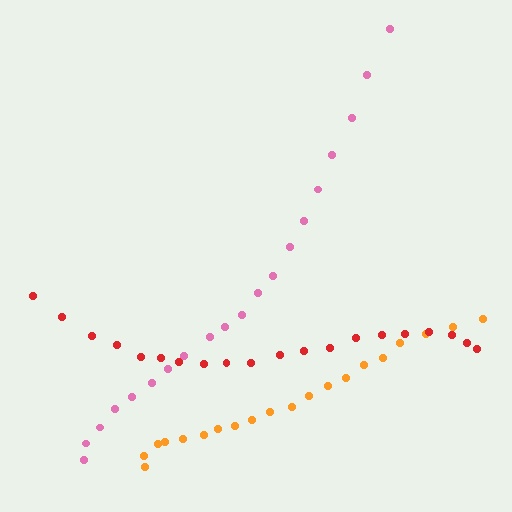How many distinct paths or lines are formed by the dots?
There are 3 distinct paths.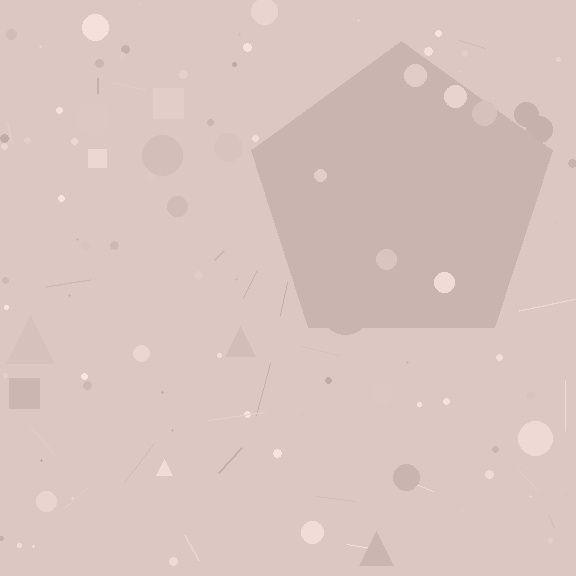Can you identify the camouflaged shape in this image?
The camouflaged shape is a pentagon.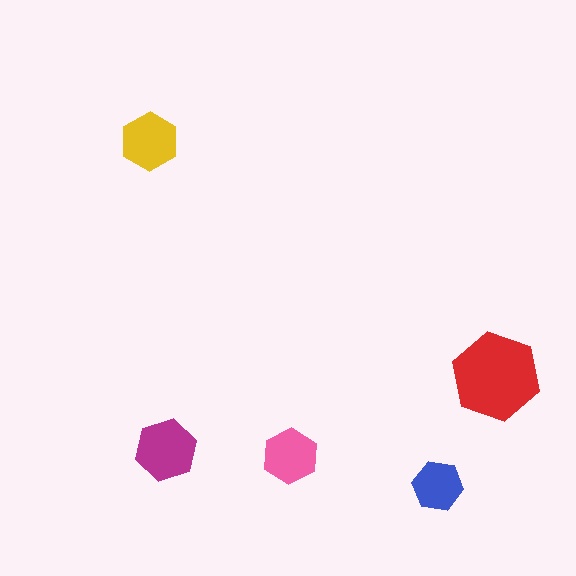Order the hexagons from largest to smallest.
the red one, the magenta one, the yellow one, the pink one, the blue one.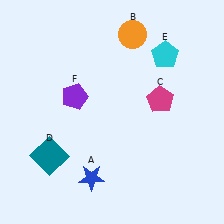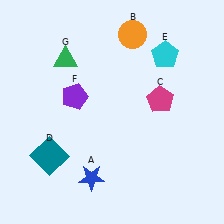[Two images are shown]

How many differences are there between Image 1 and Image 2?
There is 1 difference between the two images.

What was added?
A green triangle (G) was added in Image 2.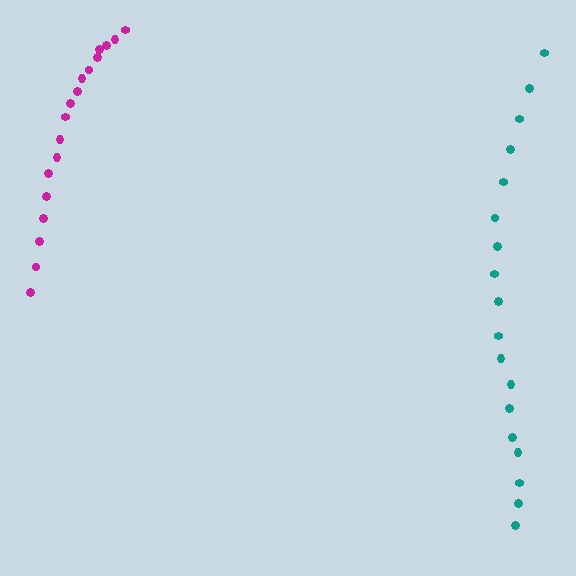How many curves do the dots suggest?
There are 2 distinct paths.